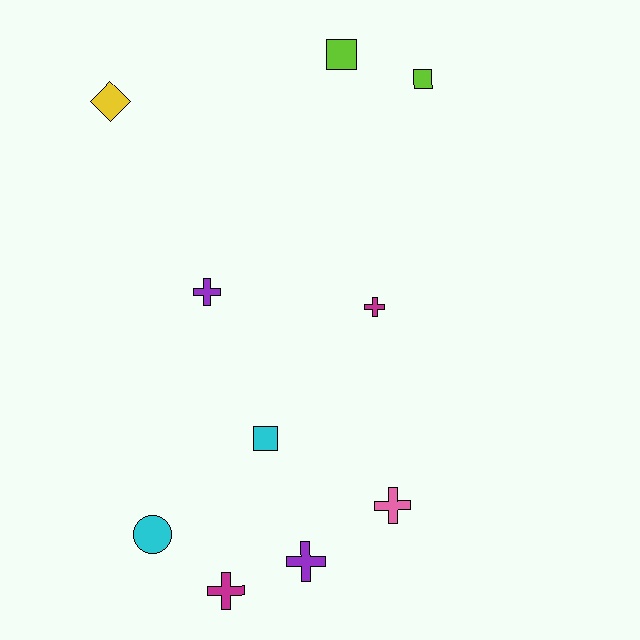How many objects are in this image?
There are 10 objects.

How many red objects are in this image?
There are no red objects.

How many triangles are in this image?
There are no triangles.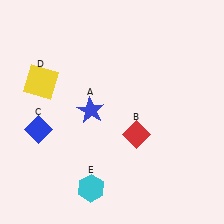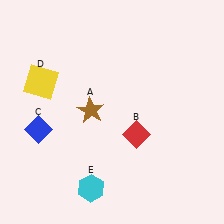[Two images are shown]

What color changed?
The star (A) changed from blue in Image 1 to brown in Image 2.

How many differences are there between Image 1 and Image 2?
There is 1 difference between the two images.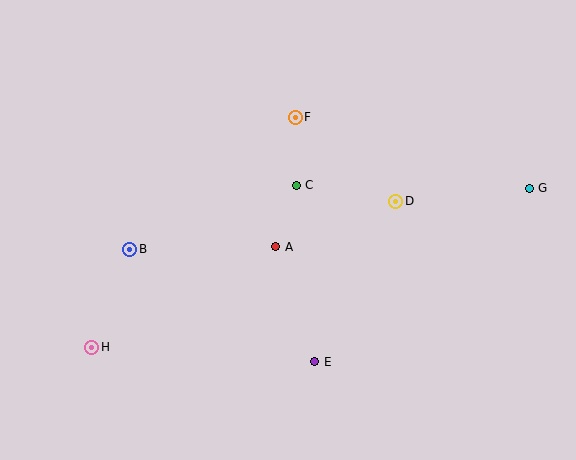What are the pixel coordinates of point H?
Point H is at (92, 347).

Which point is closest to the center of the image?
Point A at (276, 247) is closest to the center.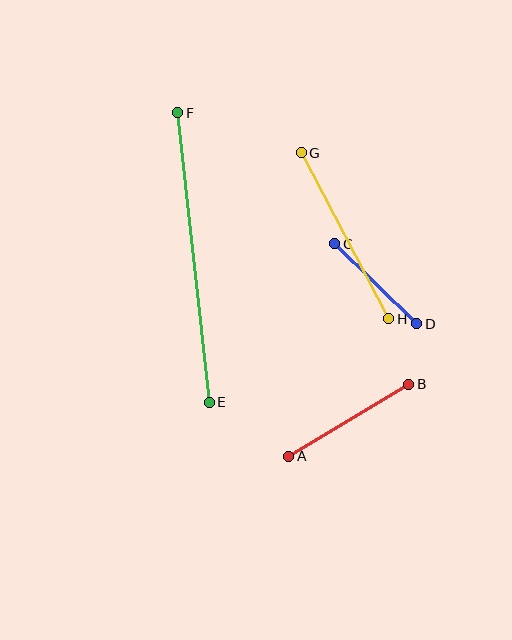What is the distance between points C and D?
The distance is approximately 114 pixels.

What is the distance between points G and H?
The distance is approximately 188 pixels.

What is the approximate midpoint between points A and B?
The midpoint is at approximately (349, 420) pixels.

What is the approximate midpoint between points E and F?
The midpoint is at approximately (193, 257) pixels.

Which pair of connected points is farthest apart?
Points E and F are farthest apart.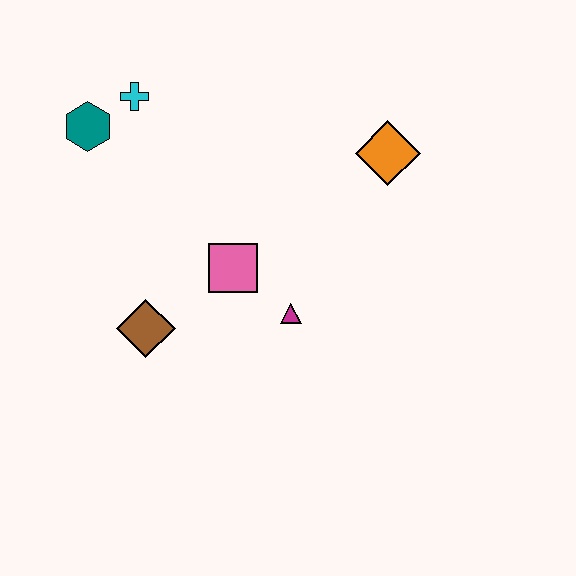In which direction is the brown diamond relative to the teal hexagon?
The brown diamond is below the teal hexagon.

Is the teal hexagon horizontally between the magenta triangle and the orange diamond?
No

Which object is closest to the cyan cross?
The teal hexagon is closest to the cyan cross.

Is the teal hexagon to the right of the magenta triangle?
No